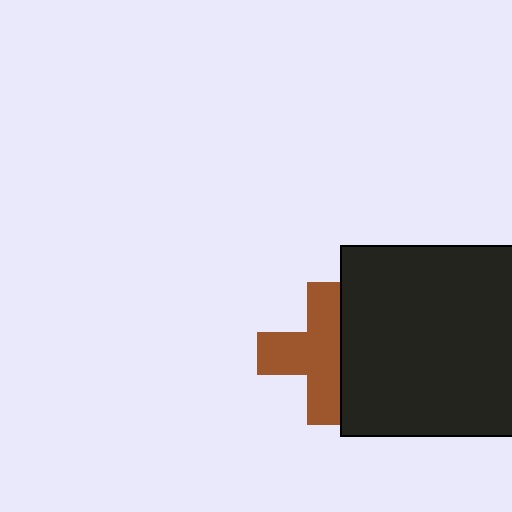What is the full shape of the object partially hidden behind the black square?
The partially hidden object is a brown cross.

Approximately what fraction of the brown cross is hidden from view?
Roughly 36% of the brown cross is hidden behind the black square.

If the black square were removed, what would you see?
You would see the complete brown cross.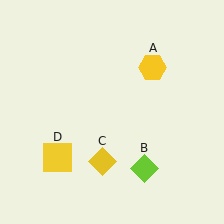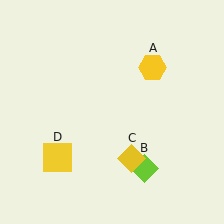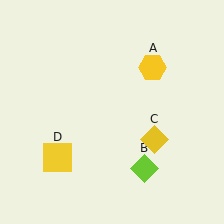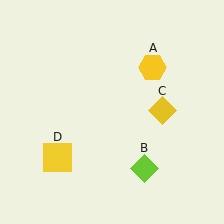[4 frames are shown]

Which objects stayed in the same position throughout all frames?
Yellow hexagon (object A) and lime diamond (object B) and yellow square (object D) remained stationary.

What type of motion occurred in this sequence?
The yellow diamond (object C) rotated counterclockwise around the center of the scene.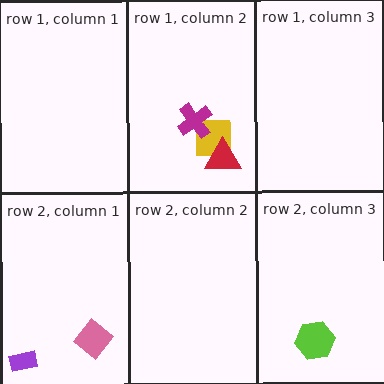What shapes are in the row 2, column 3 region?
The lime hexagon.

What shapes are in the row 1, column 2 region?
The yellow square, the red triangle, the magenta cross.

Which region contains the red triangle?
The row 1, column 2 region.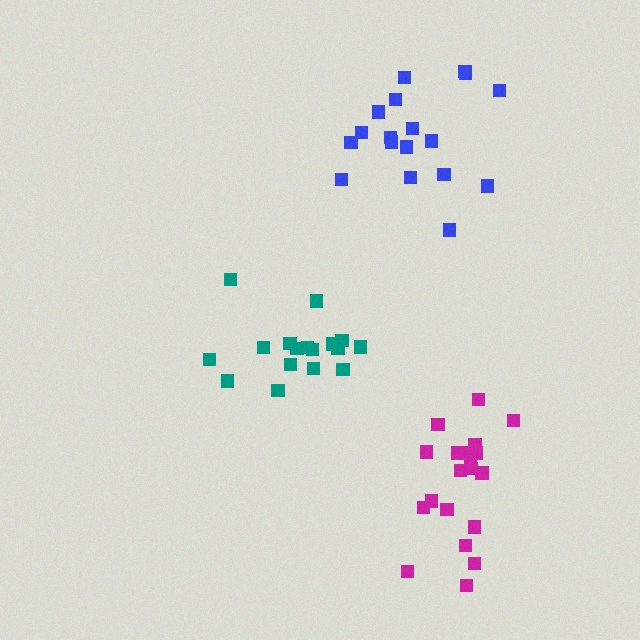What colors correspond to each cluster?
The clusters are colored: teal, blue, magenta.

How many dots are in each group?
Group 1: 17 dots, Group 2: 18 dots, Group 3: 20 dots (55 total).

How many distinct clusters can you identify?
There are 3 distinct clusters.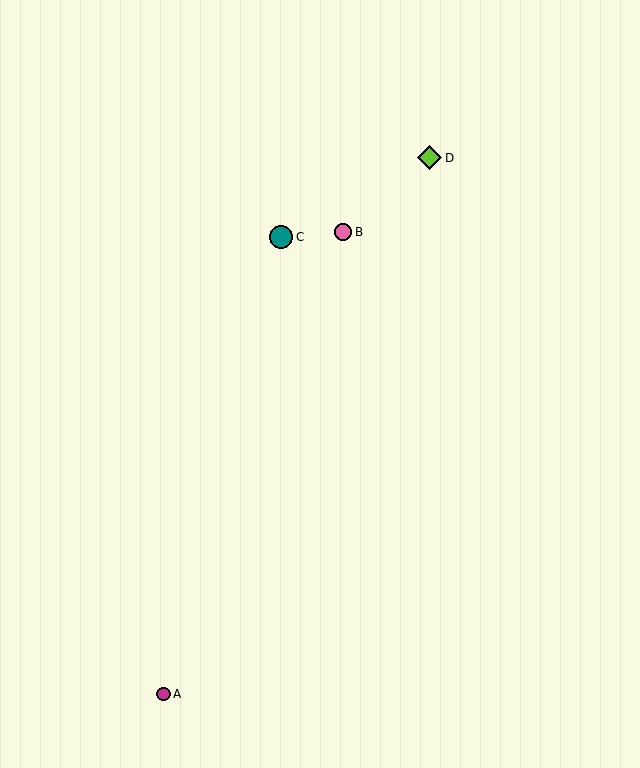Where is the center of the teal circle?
The center of the teal circle is at (281, 237).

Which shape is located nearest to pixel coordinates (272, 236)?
The teal circle (labeled C) at (281, 237) is nearest to that location.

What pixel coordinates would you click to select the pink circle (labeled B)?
Click at (343, 232) to select the pink circle B.